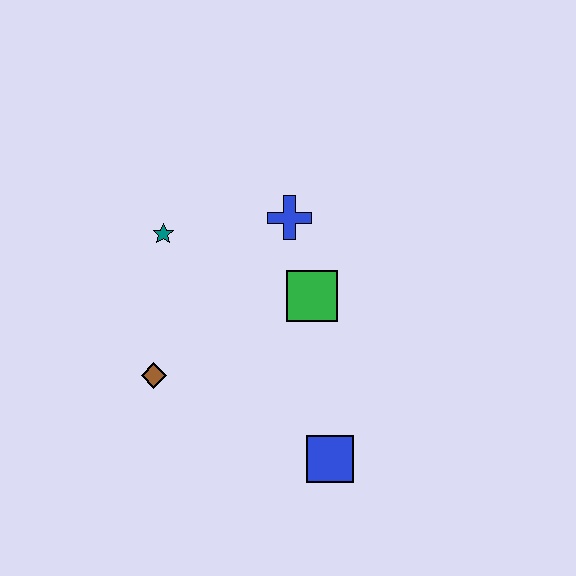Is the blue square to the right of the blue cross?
Yes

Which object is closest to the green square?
The blue cross is closest to the green square.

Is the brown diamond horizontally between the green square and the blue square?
No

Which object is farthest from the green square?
The brown diamond is farthest from the green square.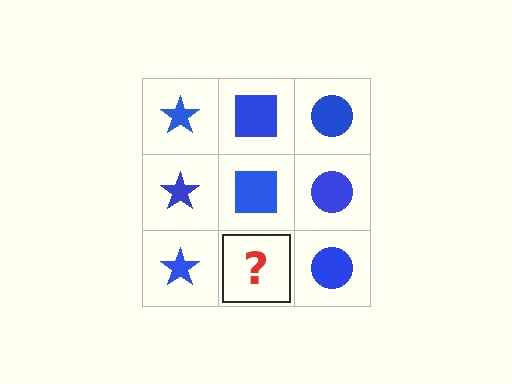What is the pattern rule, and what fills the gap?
The rule is that each column has a consistent shape. The gap should be filled with a blue square.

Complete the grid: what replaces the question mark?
The question mark should be replaced with a blue square.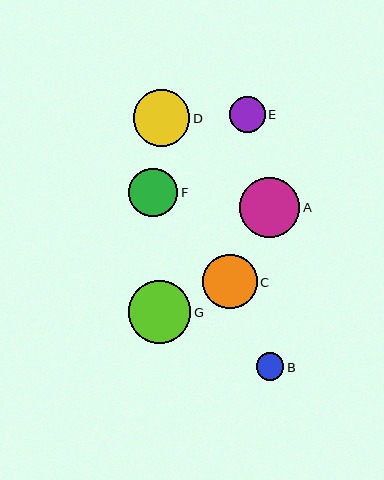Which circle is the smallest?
Circle B is the smallest with a size of approximately 27 pixels.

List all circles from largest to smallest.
From largest to smallest: G, A, D, C, F, E, B.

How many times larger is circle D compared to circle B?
Circle D is approximately 2.1 times the size of circle B.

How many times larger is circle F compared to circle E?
Circle F is approximately 1.4 times the size of circle E.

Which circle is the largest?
Circle G is the largest with a size of approximately 63 pixels.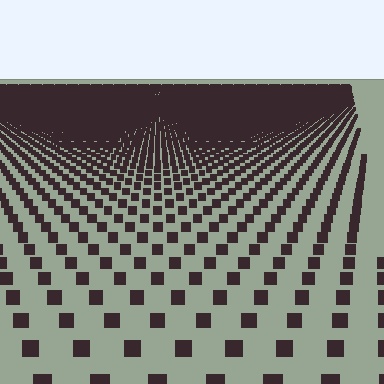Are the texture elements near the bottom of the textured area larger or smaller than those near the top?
Larger. Near the bottom, elements are closer to the viewer and appear at a bigger on-screen size.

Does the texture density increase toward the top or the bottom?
Density increases toward the top.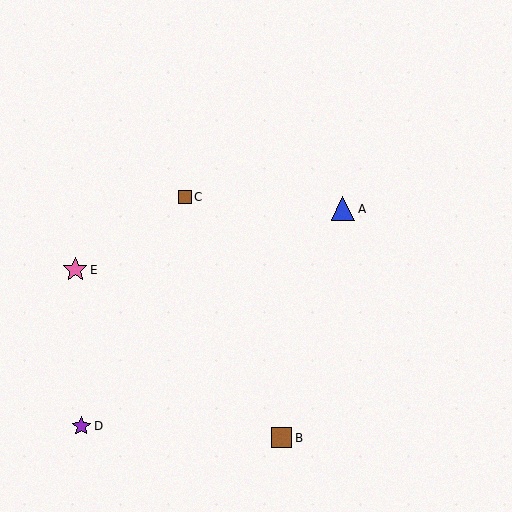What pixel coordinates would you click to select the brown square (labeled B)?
Click at (282, 438) to select the brown square B.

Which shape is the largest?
The pink star (labeled E) is the largest.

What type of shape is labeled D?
Shape D is a purple star.